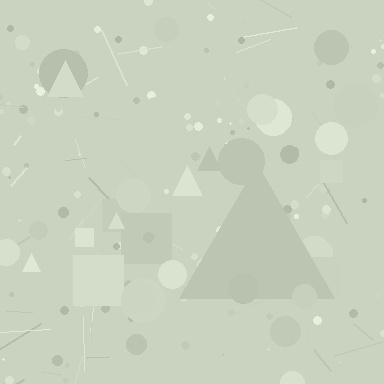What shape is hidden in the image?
A triangle is hidden in the image.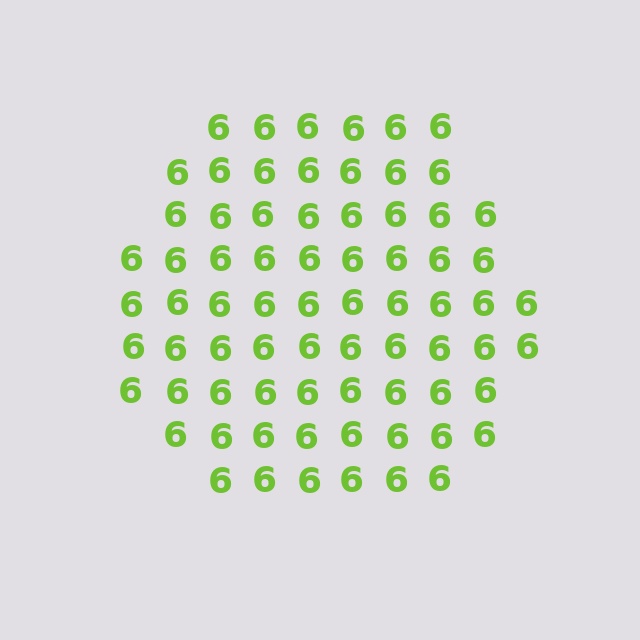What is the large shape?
The large shape is a hexagon.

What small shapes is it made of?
It is made of small digit 6's.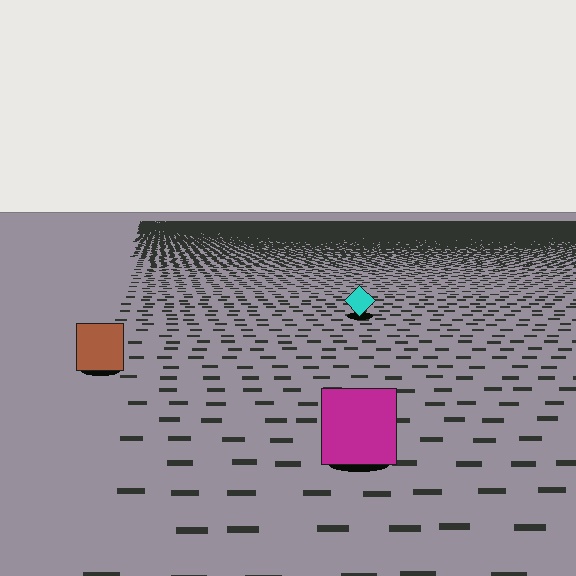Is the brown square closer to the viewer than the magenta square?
No. The magenta square is closer — you can tell from the texture gradient: the ground texture is coarser near it.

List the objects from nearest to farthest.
From nearest to farthest: the magenta square, the brown square, the cyan diamond.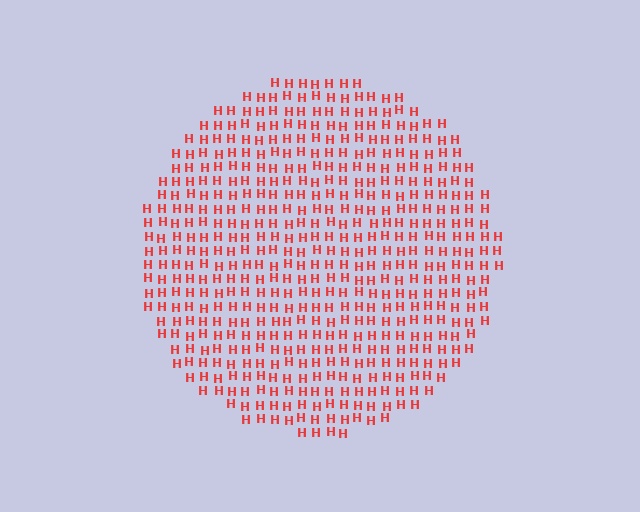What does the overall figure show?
The overall figure shows a circle.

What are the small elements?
The small elements are letter H's.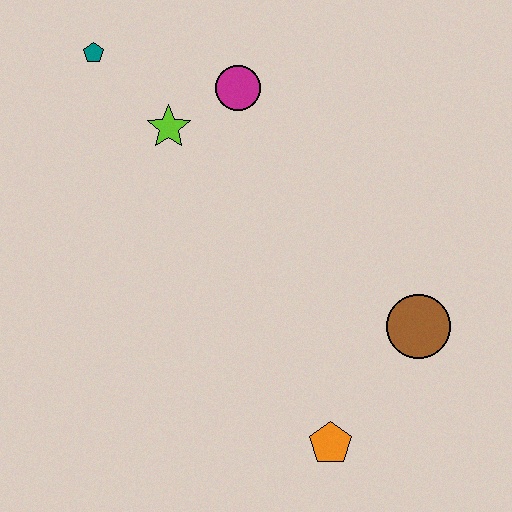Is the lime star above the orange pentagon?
Yes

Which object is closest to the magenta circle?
The lime star is closest to the magenta circle.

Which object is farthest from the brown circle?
The teal pentagon is farthest from the brown circle.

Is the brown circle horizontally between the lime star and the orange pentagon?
No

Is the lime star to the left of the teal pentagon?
No